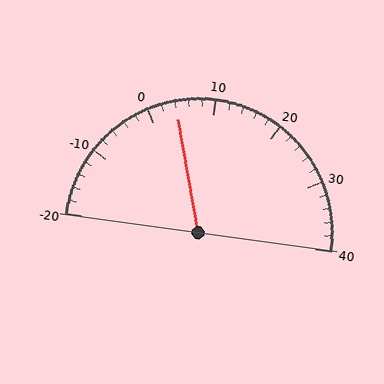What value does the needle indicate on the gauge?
The needle indicates approximately 4.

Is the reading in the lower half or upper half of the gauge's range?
The reading is in the lower half of the range (-20 to 40).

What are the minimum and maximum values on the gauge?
The gauge ranges from -20 to 40.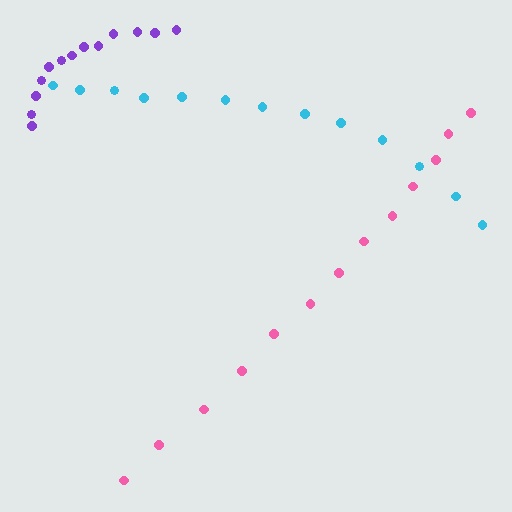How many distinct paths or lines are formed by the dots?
There are 3 distinct paths.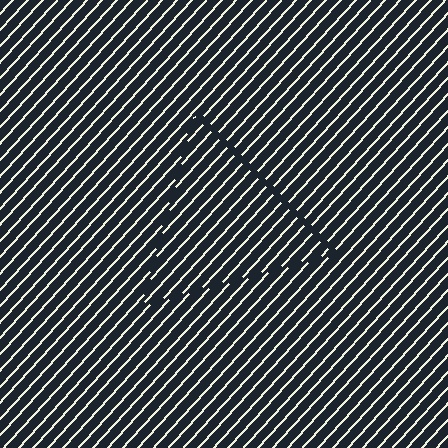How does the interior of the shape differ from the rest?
The interior of the shape contains the same grating, shifted by half a period — the contour is defined by the phase discontinuity where line-ends from the inner and outer gratings abut.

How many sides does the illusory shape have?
3 sides — the line-ends trace a triangle.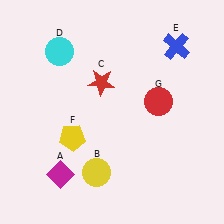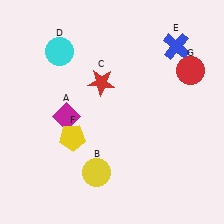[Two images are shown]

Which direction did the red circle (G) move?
The red circle (G) moved right.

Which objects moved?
The objects that moved are: the magenta diamond (A), the red circle (G).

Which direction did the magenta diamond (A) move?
The magenta diamond (A) moved up.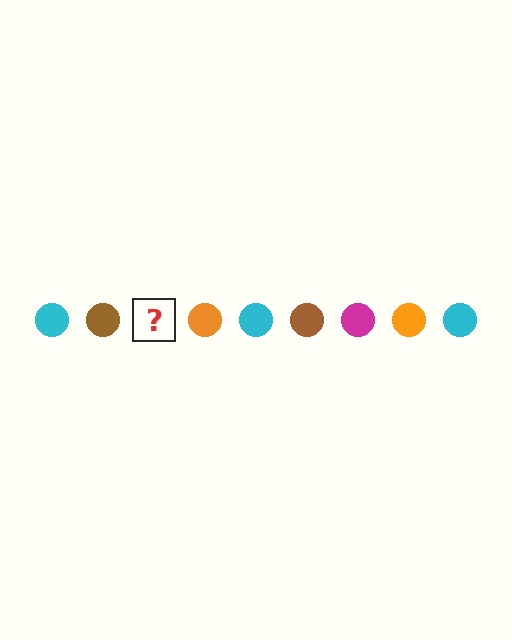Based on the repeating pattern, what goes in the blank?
The blank should be a magenta circle.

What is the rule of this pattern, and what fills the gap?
The rule is that the pattern cycles through cyan, brown, magenta, orange circles. The gap should be filled with a magenta circle.